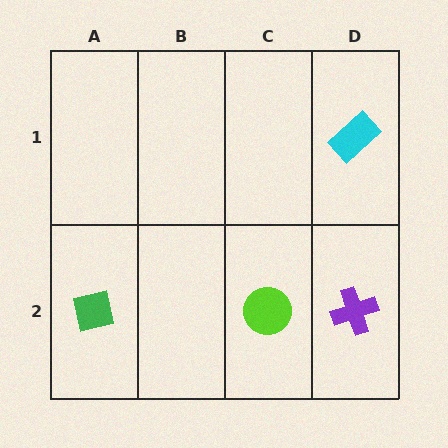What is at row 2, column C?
A lime circle.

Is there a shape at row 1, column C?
No, that cell is empty.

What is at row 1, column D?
A cyan rectangle.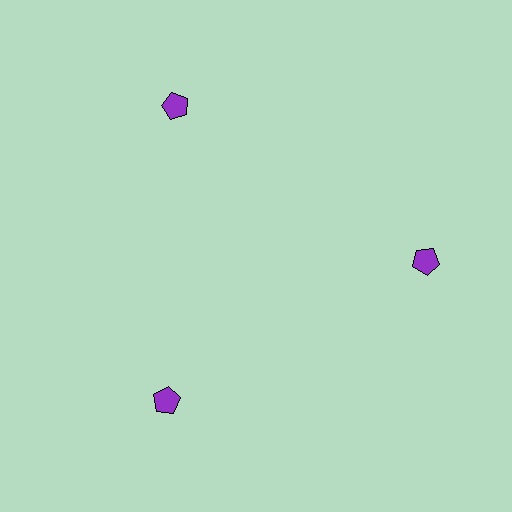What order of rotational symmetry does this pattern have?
This pattern has 3-fold rotational symmetry.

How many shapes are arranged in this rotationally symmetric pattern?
There are 3 shapes, arranged in 3 groups of 1.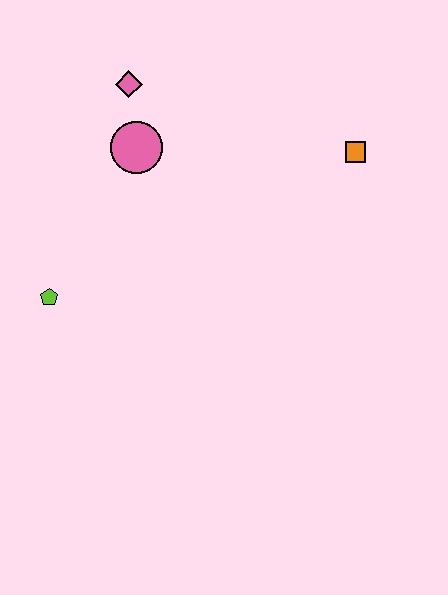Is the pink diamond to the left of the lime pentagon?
No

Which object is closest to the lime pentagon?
The pink circle is closest to the lime pentagon.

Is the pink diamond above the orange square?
Yes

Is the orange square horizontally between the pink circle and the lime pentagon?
No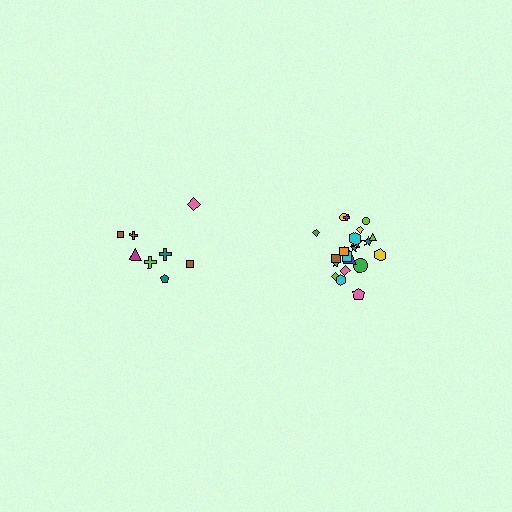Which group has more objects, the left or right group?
The right group.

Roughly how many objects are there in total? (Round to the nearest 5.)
Roughly 30 objects in total.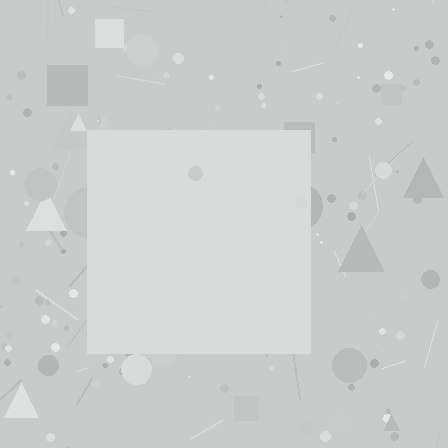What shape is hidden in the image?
A square is hidden in the image.